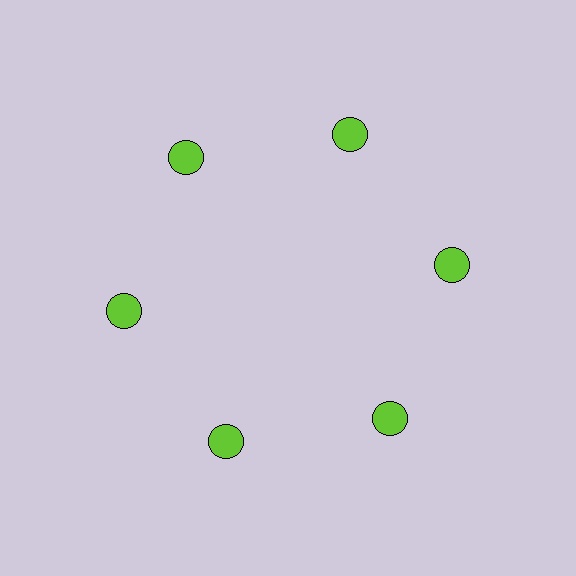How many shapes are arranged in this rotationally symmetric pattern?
There are 6 shapes, arranged in 6 groups of 1.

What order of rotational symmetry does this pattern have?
This pattern has 6-fold rotational symmetry.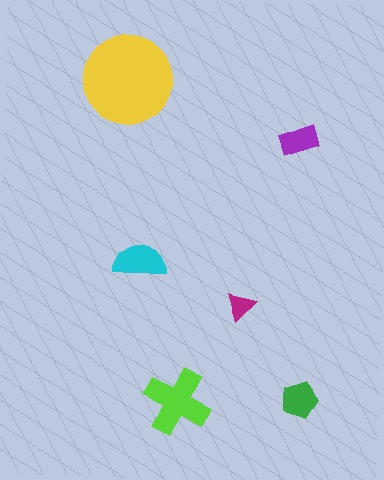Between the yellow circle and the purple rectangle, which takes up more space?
The yellow circle.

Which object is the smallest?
The magenta triangle.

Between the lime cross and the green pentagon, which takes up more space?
The lime cross.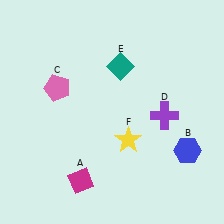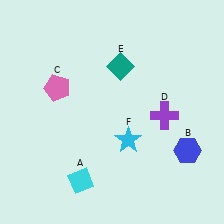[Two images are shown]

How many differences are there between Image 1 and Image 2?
There are 2 differences between the two images.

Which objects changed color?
A changed from magenta to cyan. F changed from yellow to cyan.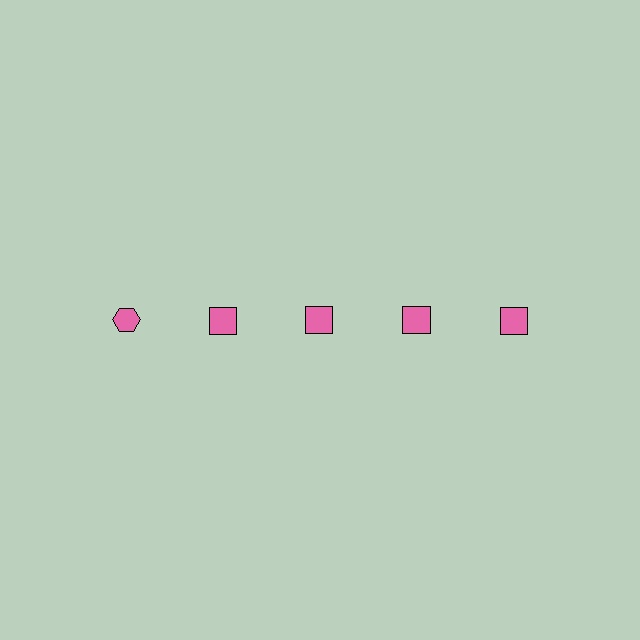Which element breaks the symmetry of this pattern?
The pink hexagon in the top row, leftmost column breaks the symmetry. All other shapes are pink squares.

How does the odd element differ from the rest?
It has a different shape: hexagon instead of square.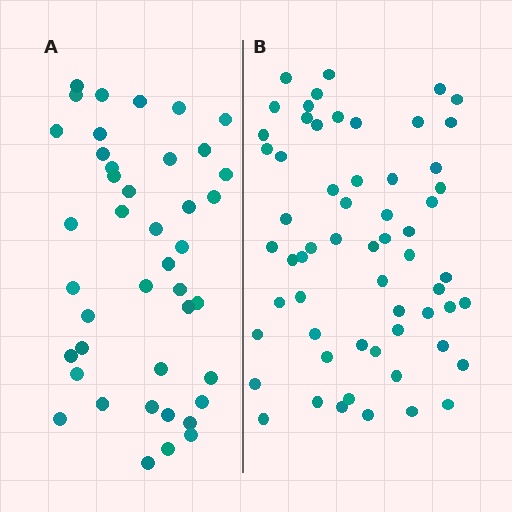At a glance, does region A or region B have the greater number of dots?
Region B (the right region) has more dots.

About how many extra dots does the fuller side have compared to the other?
Region B has approximately 20 more dots than region A.